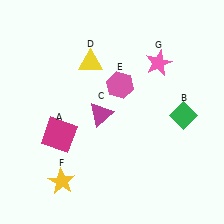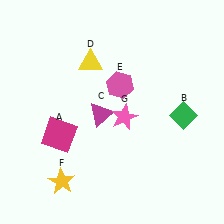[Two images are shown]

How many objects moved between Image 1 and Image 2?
1 object moved between the two images.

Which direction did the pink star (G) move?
The pink star (G) moved down.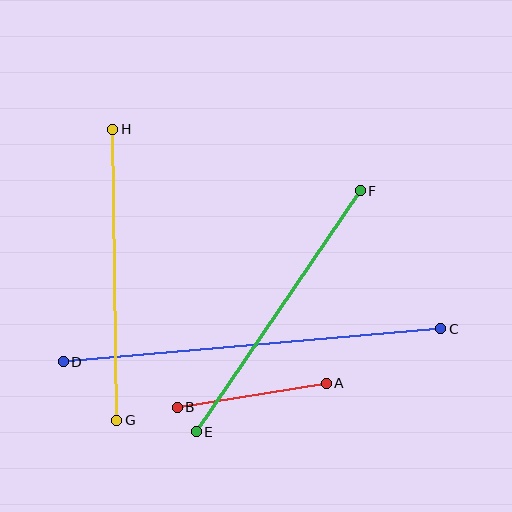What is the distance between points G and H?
The distance is approximately 291 pixels.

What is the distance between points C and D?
The distance is approximately 379 pixels.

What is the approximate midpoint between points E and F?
The midpoint is at approximately (278, 311) pixels.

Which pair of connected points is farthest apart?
Points C and D are farthest apart.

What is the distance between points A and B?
The distance is approximately 151 pixels.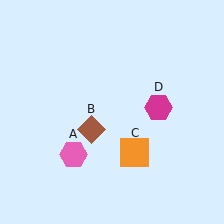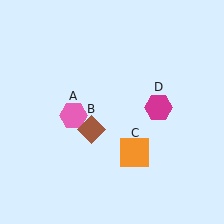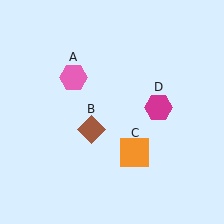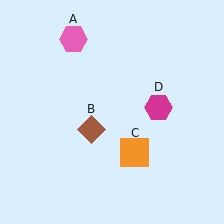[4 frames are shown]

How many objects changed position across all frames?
1 object changed position: pink hexagon (object A).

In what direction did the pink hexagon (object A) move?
The pink hexagon (object A) moved up.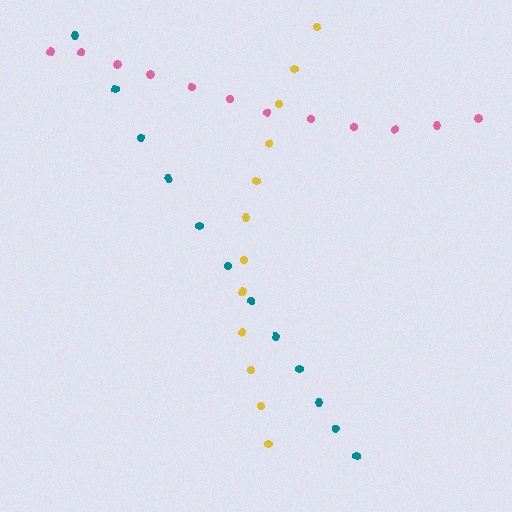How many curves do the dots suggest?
There are 3 distinct paths.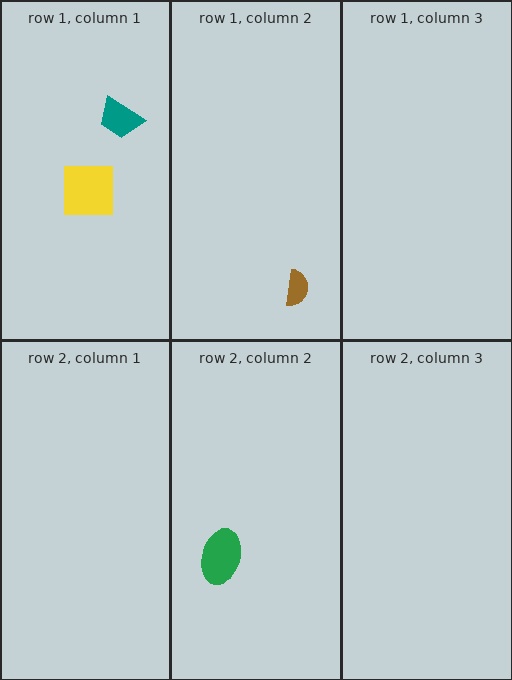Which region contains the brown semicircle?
The row 1, column 2 region.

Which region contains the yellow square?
The row 1, column 1 region.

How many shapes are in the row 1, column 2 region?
1.